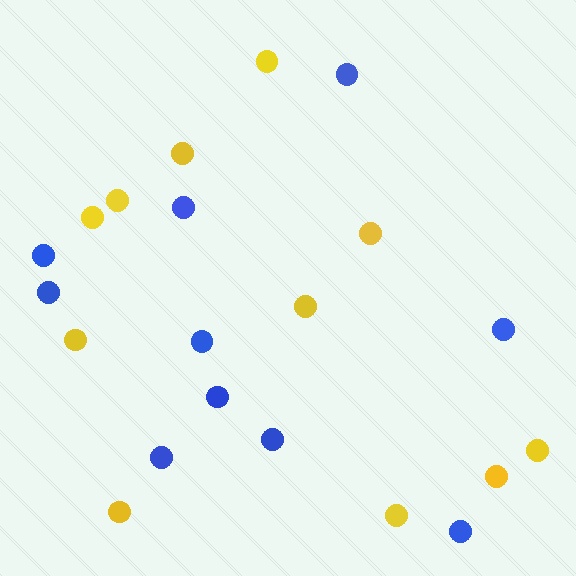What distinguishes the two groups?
There are 2 groups: one group of yellow circles (11) and one group of blue circles (10).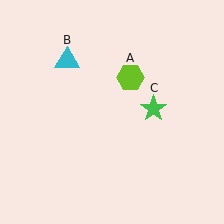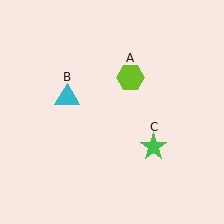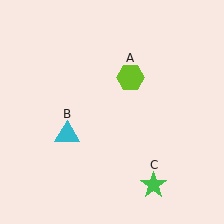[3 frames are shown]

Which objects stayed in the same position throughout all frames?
Lime hexagon (object A) remained stationary.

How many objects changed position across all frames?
2 objects changed position: cyan triangle (object B), green star (object C).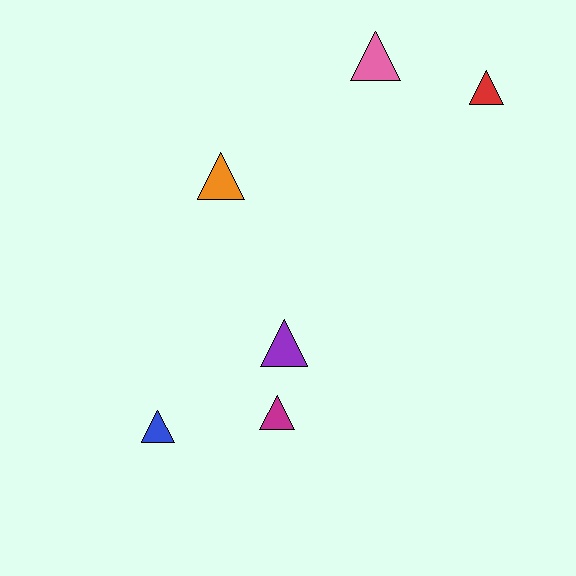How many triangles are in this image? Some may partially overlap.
There are 6 triangles.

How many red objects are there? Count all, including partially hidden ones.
There is 1 red object.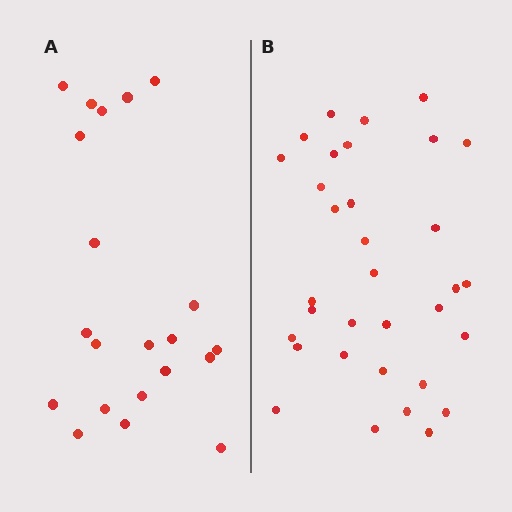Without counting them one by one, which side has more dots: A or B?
Region B (the right region) has more dots.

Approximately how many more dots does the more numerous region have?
Region B has roughly 12 or so more dots than region A.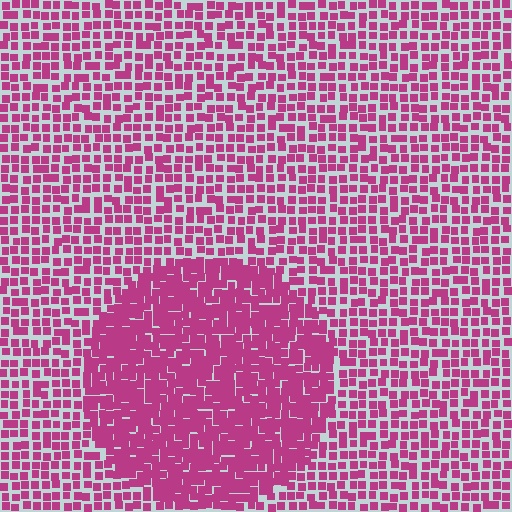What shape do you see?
I see a circle.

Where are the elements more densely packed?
The elements are more densely packed inside the circle boundary.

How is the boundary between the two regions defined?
The boundary is defined by a change in element density (approximately 1.8x ratio). All elements are the same color, size, and shape.